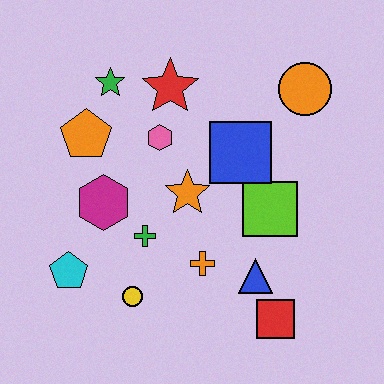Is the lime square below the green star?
Yes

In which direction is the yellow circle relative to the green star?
The yellow circle is below the green star.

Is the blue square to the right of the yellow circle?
Yes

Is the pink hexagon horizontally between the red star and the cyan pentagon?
Yes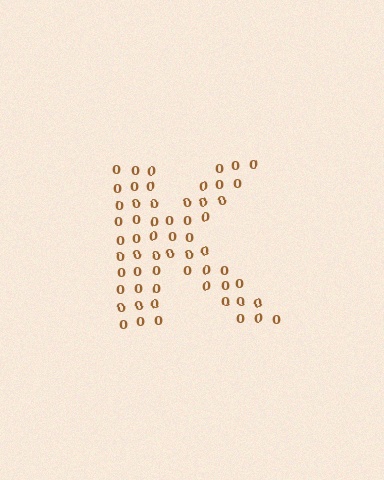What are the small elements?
The small elements are digit 0's.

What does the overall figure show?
The overall figure shows the letter K.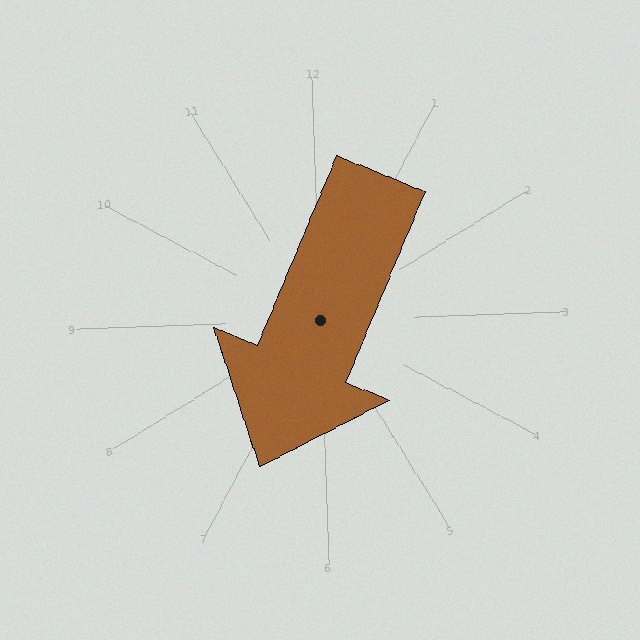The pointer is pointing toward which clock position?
Roughly 7 o'clock.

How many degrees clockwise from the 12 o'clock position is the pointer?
Approximately 205 degrees.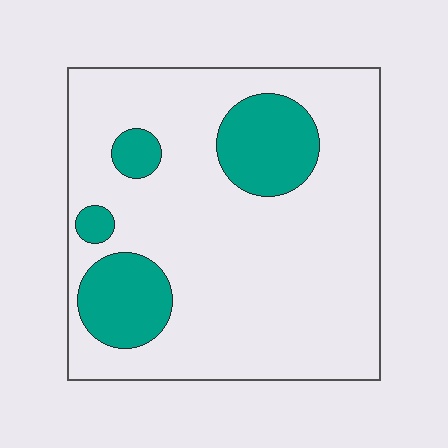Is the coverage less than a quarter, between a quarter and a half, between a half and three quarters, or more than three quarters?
Less than a quarter.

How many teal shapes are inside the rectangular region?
4.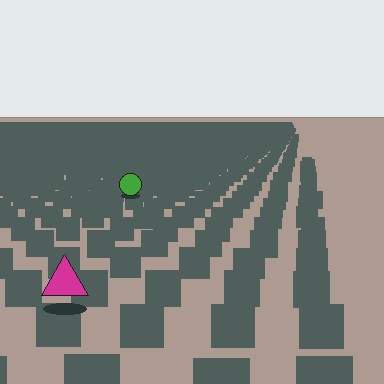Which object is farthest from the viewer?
The green circle is farthest from the viewer. It appears smaller and the ground texture around it is denser.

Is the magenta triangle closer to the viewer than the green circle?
Yes. The magenta triangle is closer — you can tell from the texture gradient: the ground texture is coarser near it.